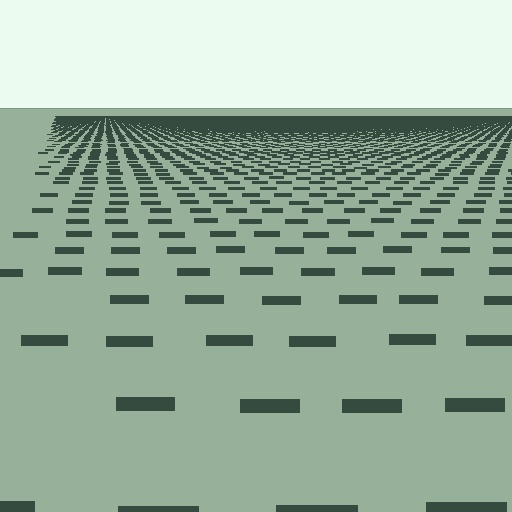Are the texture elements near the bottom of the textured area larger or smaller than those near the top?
Larger. Near the bottom, elements are closer to the viewer and appear at a bigger on-screen size.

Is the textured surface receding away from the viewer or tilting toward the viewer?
The surface is receding away from the viewer. Texture elements get smaller and denser toward the top.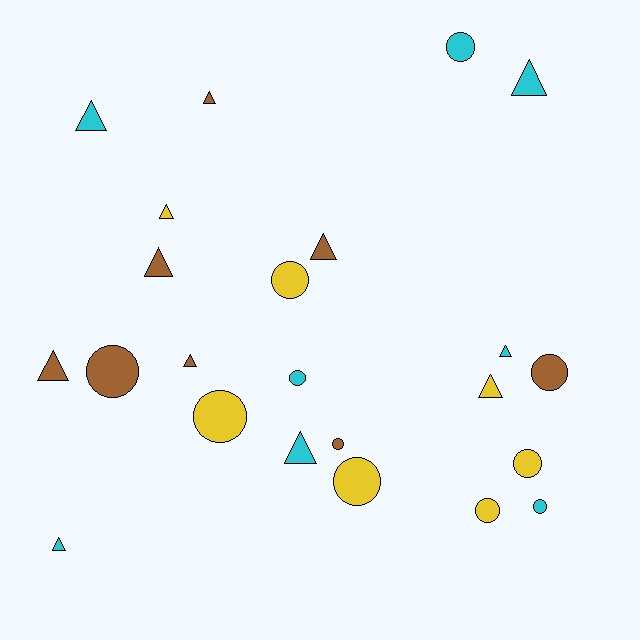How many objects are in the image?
There are 23 objects.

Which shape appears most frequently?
Triangle, with 12 objects.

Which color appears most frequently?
Brown, with 8 objects.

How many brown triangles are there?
There are 5 brown triangles.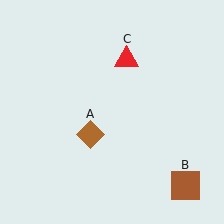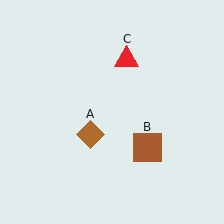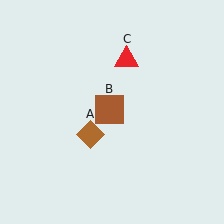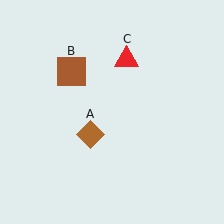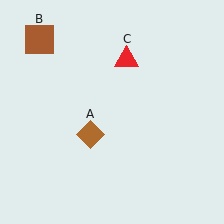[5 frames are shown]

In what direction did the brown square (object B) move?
The brown square (object B) moved up and to the left.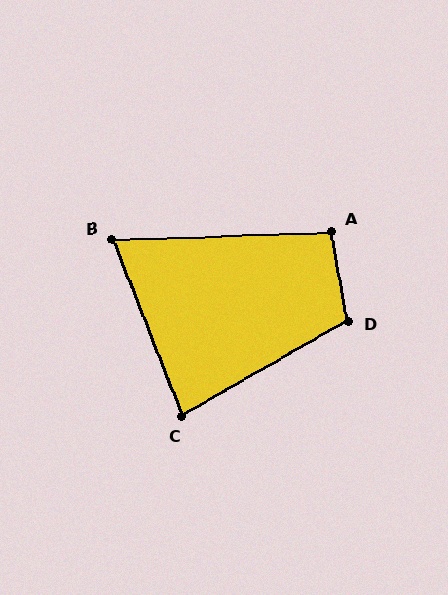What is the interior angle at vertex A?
Approximately 98 degrees (obtuse).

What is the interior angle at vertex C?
Approximately 82 degrees (acute).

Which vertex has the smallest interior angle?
B, at approximately 70 degrees.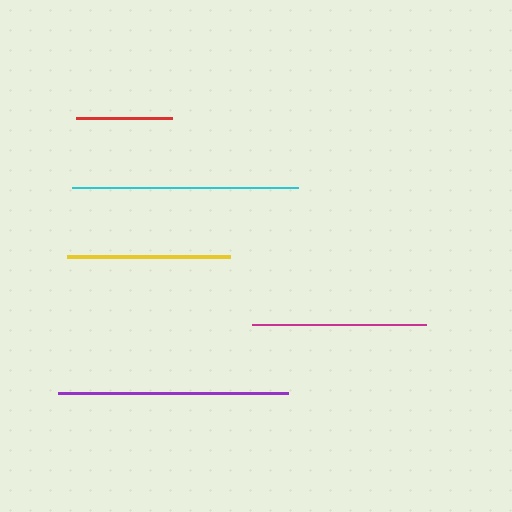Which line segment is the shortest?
The red line is the shortest at approximately 96 pixels.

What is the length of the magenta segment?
The magenta segment is approximately 174 pixels long.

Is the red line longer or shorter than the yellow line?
The yellow line is longer than the red line.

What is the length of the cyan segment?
The cyan segment is approximately 226 pixels long.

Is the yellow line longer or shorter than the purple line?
The purple line is longer than the yellow line.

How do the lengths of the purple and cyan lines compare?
The purple and cyan lines are approximately the same length.